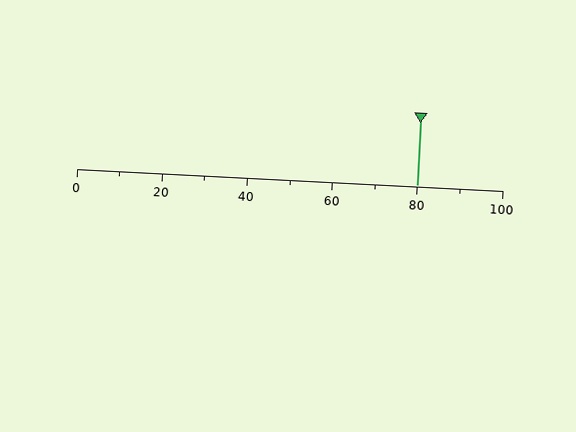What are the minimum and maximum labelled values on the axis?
The axis runs from 0 to 100.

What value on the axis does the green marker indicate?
The marker indicates approximately 80.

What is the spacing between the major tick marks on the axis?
The major ticks are spaced 20 apart.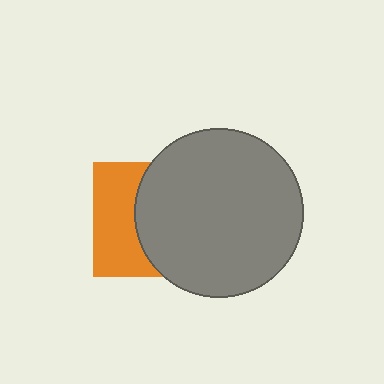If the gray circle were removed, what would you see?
You would see the complete orange square.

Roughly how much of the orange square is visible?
A small part of it is visible (roughly 42%).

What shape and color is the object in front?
The object in front is a gray circle.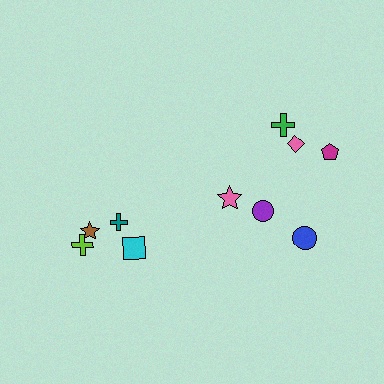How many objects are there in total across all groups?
There are 10 objects.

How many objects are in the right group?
There are 6 objects.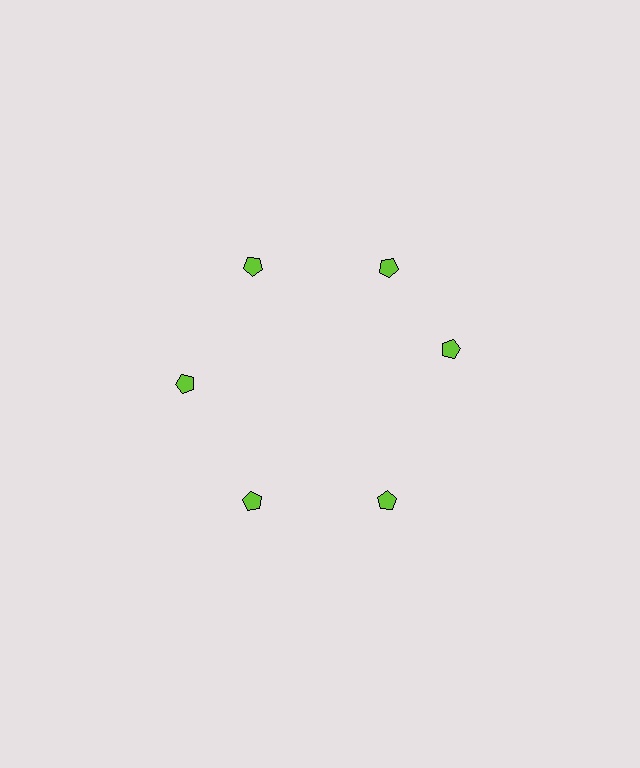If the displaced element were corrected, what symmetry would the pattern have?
It would have 6-fold rotational symmetry — the pattern would map onto itself every 60 degrees.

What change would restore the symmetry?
The symmetry would be restored by rotating it back into even spacing with its neighbors so that all 6 pentagons sit at equal angles and equal distance from the center.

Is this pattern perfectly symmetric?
No. The 6 lime pentagons are arranged in a ring, but one element near the 3 o'clock position is rotated out of alignment along the ring, breaking the 6-fold rotational symmetry.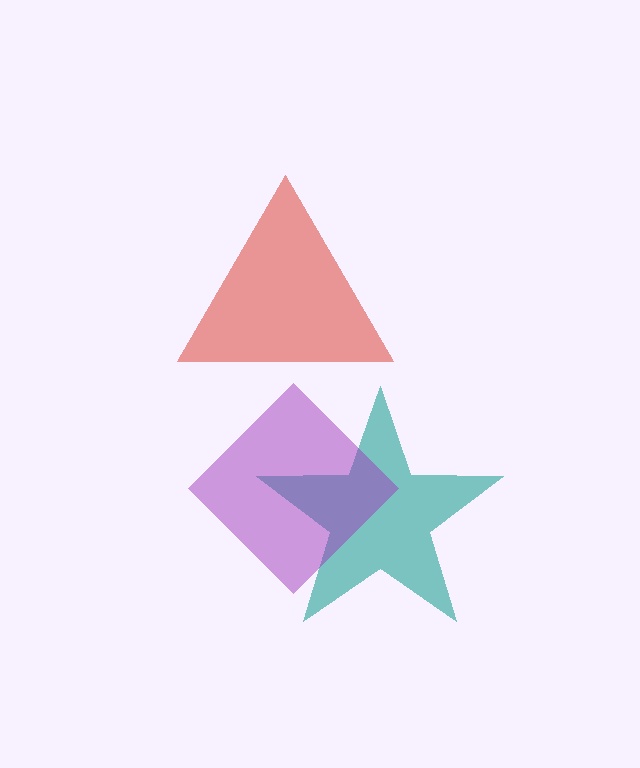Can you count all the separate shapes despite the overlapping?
Yes, there are 3 separate shapes.